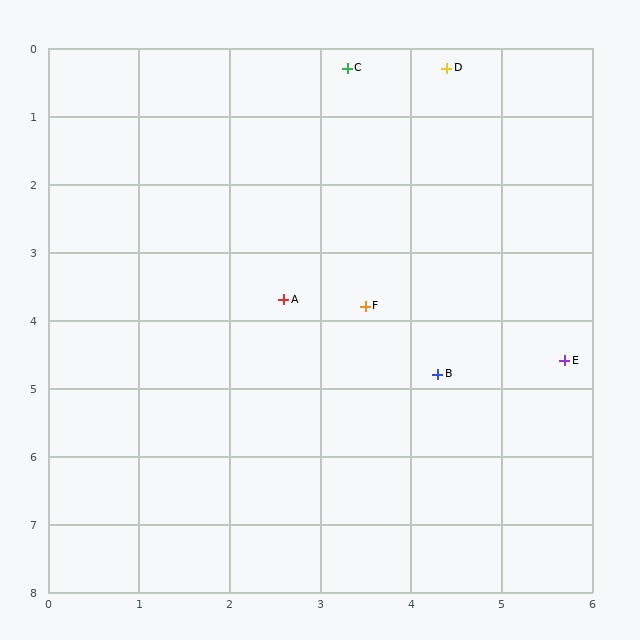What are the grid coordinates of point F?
Point F is at approximately (3.5, 3.8).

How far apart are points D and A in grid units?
Points D and A are about 3.8 grid units apart.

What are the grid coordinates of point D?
Point D is at approximately (4.4, 0.3).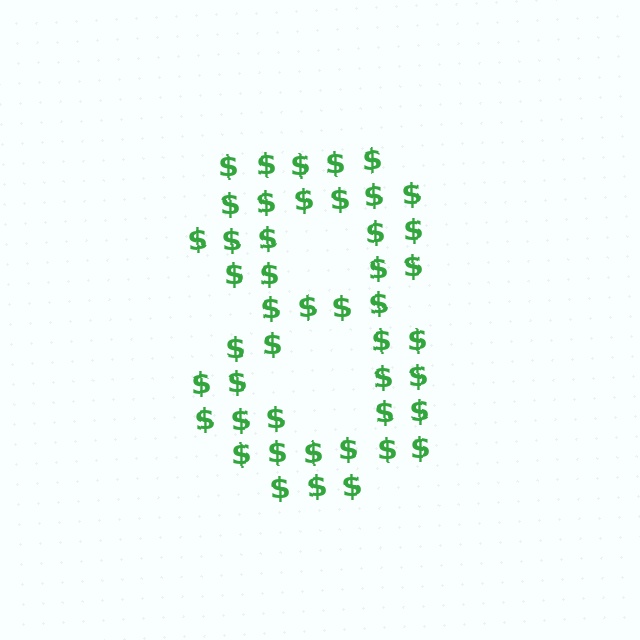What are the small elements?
The small elements are dollar signs.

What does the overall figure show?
The overall figure shows the digit 8.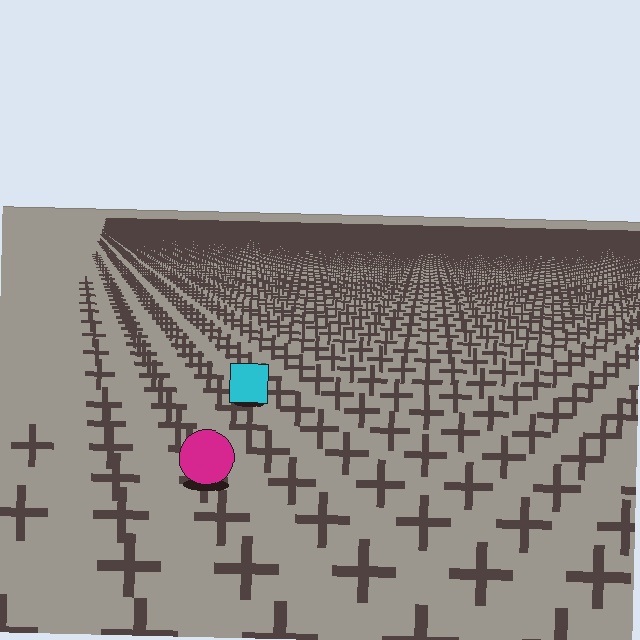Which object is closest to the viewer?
The magenta circle is closest. The texture marks near it are larger and more spread out.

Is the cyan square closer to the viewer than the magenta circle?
No. The magenta circle is closer — you can tell from the texture gradient: the ground texture is coarser near it.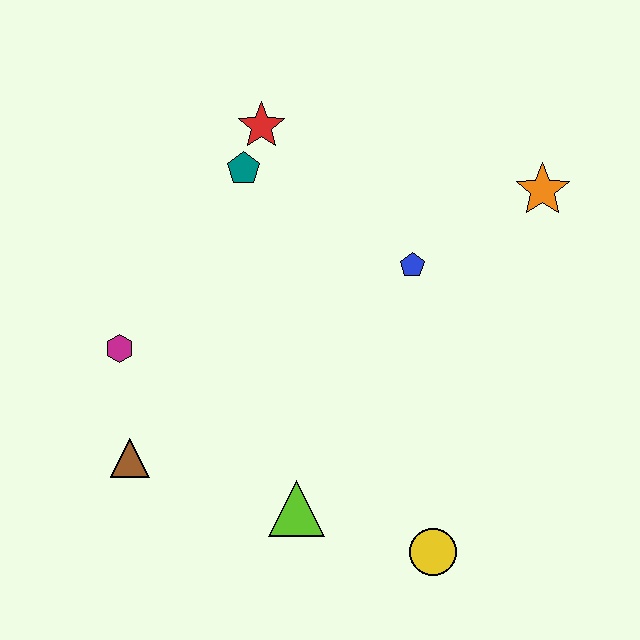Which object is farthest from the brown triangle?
The orange star is farthest from the brown triangle.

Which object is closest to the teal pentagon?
The red star is closest to the teal pentagon.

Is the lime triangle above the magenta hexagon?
No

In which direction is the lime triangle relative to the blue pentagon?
The lime triangle is below the blue pentagon.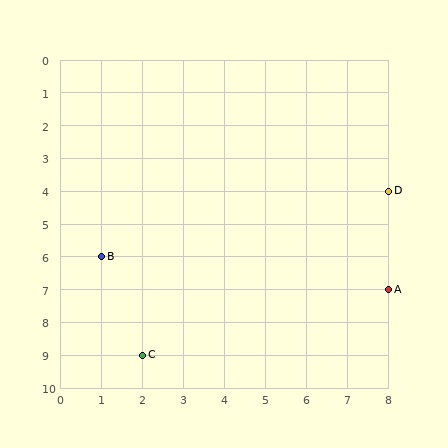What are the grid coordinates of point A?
Point A is at grid coordinates (8, 7).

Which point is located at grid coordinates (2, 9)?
Point C is at (2, 9).